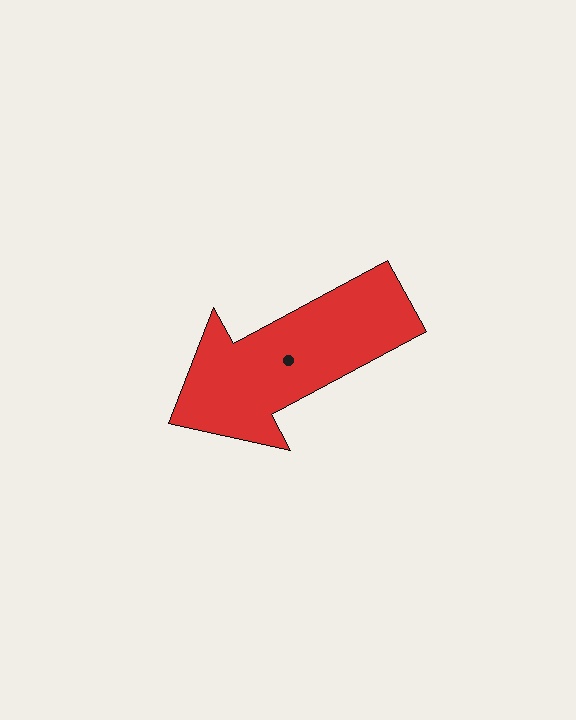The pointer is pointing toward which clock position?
Roughly 8 o'clock.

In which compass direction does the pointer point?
Southwest.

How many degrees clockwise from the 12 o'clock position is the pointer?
Approximately 242 degrees.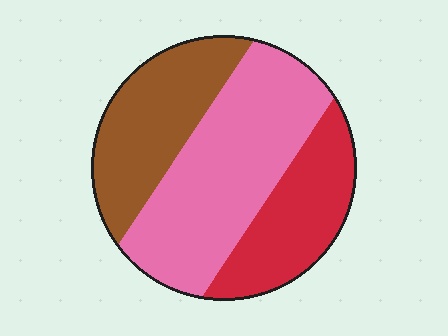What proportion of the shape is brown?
Brown covers roughly 30% of the shape.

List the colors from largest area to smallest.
From largest to smallest: pink, brown, red.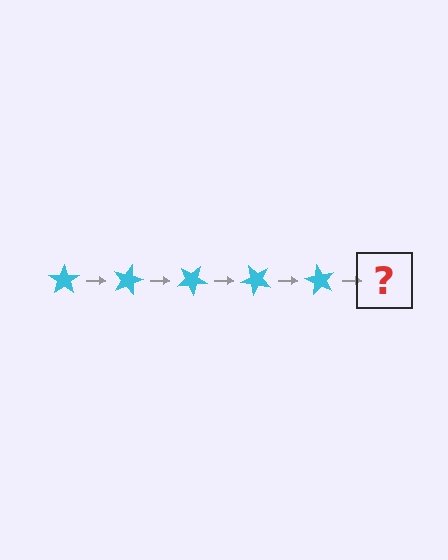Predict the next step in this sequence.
The next step is a cyan star rotated 75 degrees.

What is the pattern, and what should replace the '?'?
The pattern is that the star rotates 15 degrees each step. The '?' should be a cyan star rotated 75 degrees.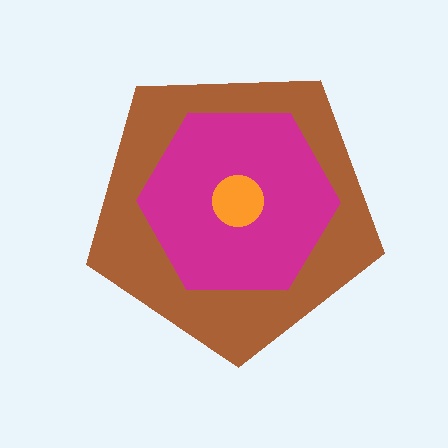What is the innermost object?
The orange circle.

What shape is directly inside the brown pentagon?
The magenta hexagon.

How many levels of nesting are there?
3.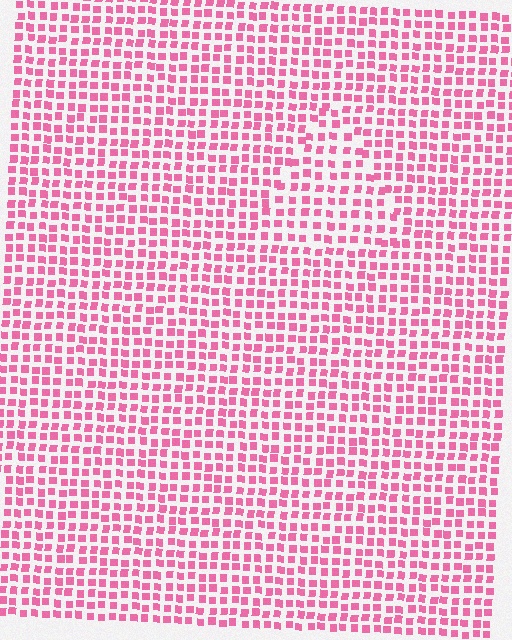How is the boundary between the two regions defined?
The boundary is defined by a change in element density (approximately 1.3x ratio). All elements are the same color, size, and shape.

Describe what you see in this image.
The image contains small pink elements arranged at two different densities. A triangle-shaped region is visible where the elements are less densely packed than the surrounding area.